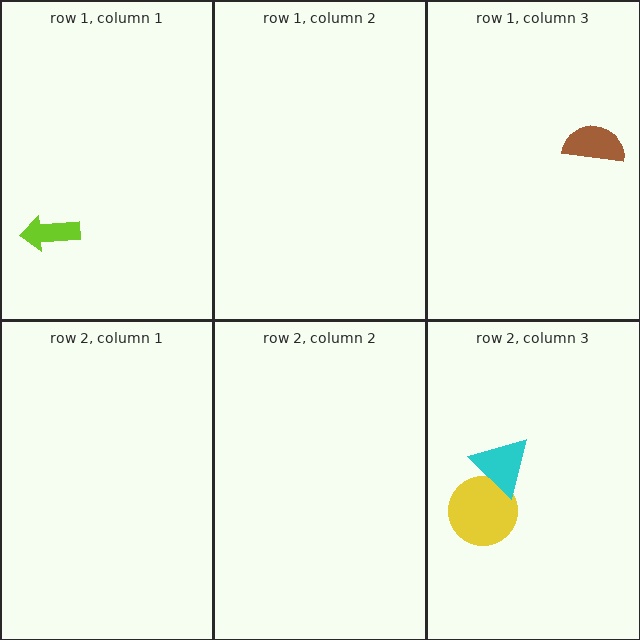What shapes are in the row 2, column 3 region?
The yellow circle, the cyan triangle.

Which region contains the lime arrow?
The row 1, column 1 region.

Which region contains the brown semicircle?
The row 1, column 3 region.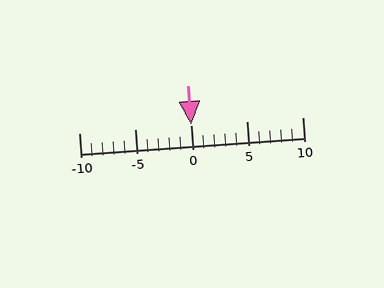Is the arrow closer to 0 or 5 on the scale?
The arrow is closer to 0.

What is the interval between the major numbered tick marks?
The major tick marks are spaced 5 units apart.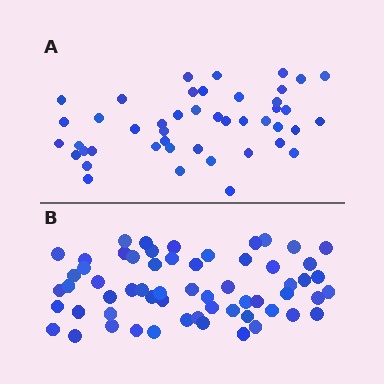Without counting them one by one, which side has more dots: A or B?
Region B (the bottom region) has more dots.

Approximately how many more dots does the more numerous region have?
Region B has approximately 15 more dots than region A.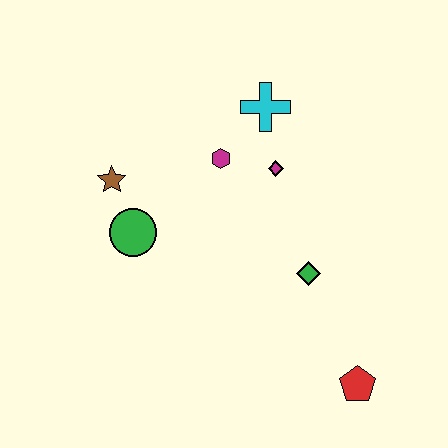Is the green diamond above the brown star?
No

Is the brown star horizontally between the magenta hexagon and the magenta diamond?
No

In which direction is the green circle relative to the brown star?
The green circle is below the brown star.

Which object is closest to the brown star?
The green circle is closest to the brown star.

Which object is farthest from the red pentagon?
The brown star is farthest from the red pentagon.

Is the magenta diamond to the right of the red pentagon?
No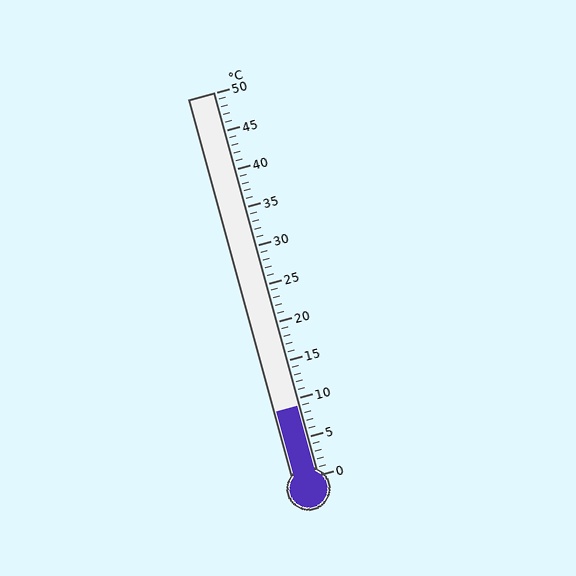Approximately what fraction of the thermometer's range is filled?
The thermometer is filled to approximately 20% of its range.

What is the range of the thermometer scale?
The thermometer scale ranges from 0°C to 50°C.